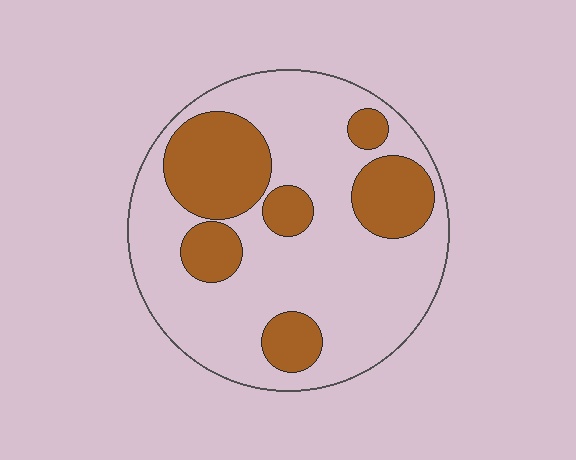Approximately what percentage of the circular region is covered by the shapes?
Approximately 30%.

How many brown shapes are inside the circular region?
6.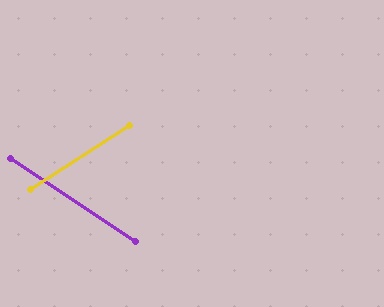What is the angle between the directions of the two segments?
Approximately 67 degrees.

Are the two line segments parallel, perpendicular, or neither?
Neither parallel nor perpendicular — they differ by about 67°.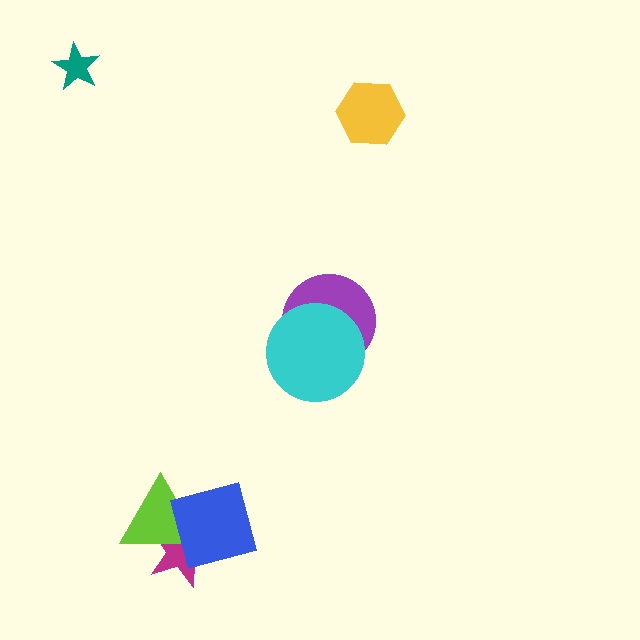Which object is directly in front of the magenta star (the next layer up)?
The lime triangle is directly in front of the magenta star.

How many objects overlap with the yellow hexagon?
0 objects overlap with the yellow hexagon.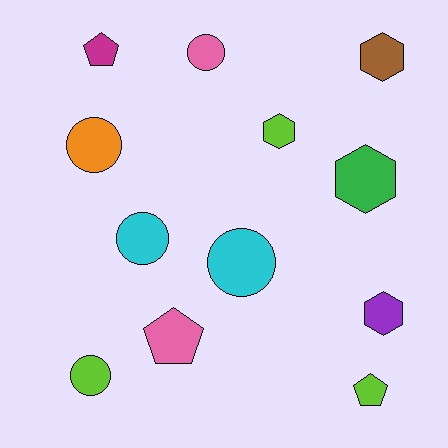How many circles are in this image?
There are 5 circles.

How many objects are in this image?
There are 12 objects.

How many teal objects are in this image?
There are no teal objects.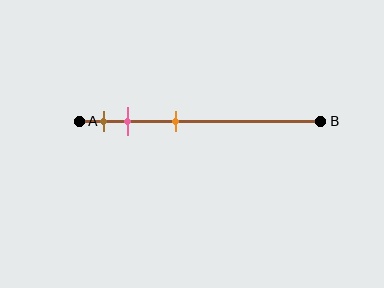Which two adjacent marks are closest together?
The brown and pink marks are the closest adjacent pair.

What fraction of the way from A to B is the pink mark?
The pink mark is approximately 20% (0.2) of the way from A to B.